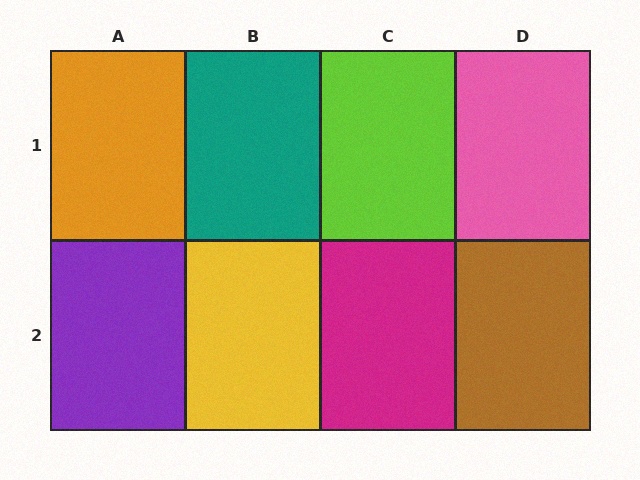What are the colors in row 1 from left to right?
Orange, teal, lime, pink.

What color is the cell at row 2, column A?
Purple.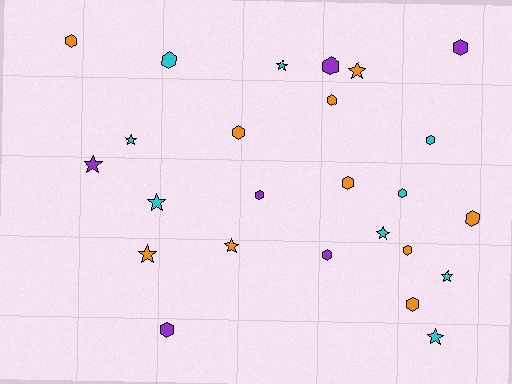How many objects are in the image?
There are 25 objects.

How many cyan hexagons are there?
There are 3 cyan hexagons.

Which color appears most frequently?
Orange, with 10 objects.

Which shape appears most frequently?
Hexagon, with 15 objects.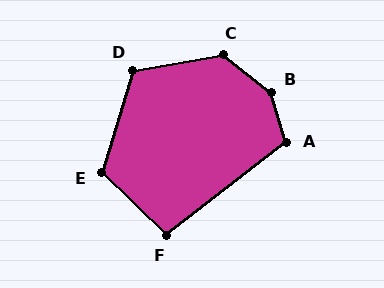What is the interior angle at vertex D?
Approximately 117 degrees (obtuse).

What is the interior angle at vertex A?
Approximately 111 degrees (obtuse).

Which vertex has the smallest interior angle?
F, at approximately 98 degrees.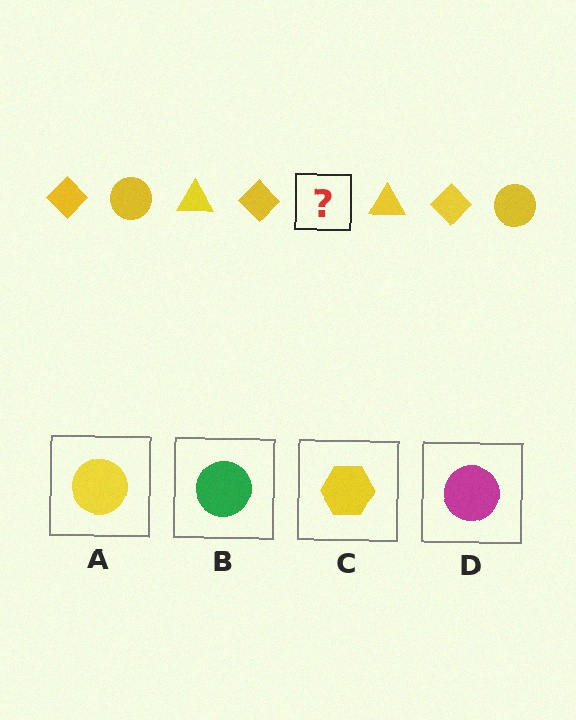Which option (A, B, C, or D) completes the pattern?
A.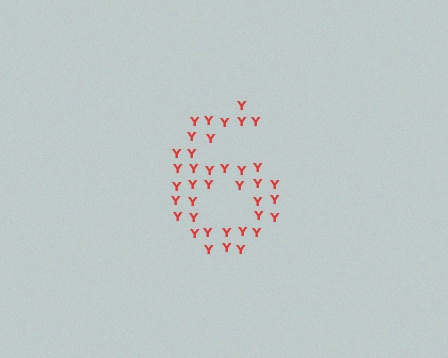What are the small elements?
The small elements are letter Y's.